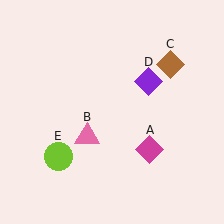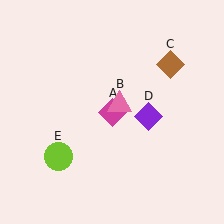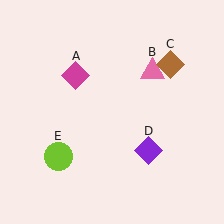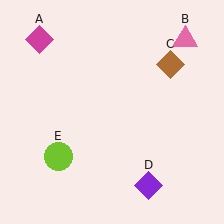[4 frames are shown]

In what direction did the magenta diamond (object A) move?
The magenta diamond (object A) moved up and to the left.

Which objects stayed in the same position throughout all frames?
Brown diamond (object C) and lime circle (object E) remained stationary.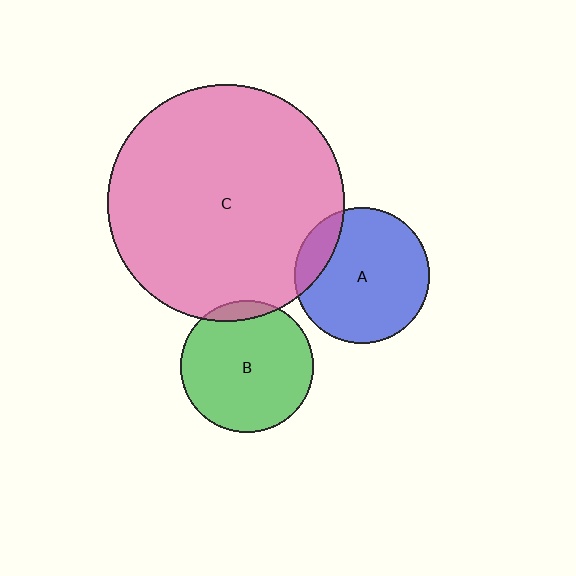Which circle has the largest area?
Circle C (pink).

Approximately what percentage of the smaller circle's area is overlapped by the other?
Approximately 15%.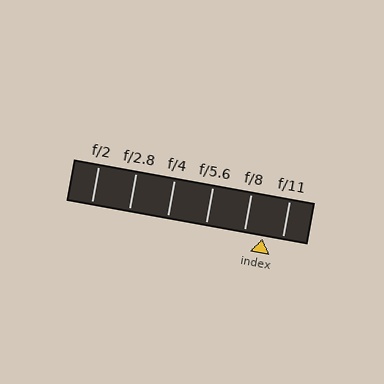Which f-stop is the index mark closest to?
The index mark is closest to f/11.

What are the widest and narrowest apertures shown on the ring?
The widest aperture shown is f/2 and the narrowest is f/11.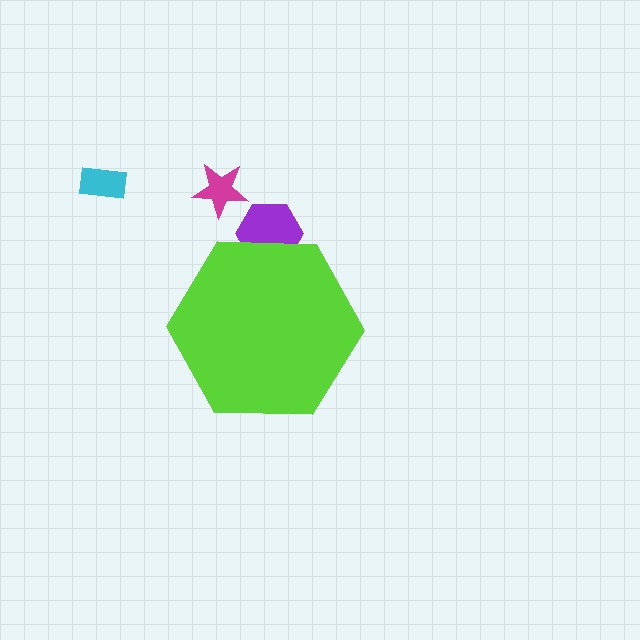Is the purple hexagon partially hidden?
Yes, the purple hexagon is partially hidden behind the lime hexagon.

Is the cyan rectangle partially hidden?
No, the cyan rectangle is fully visible.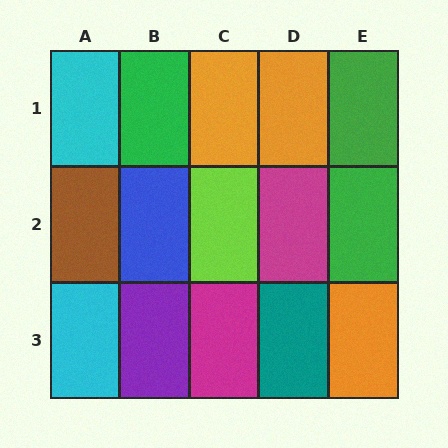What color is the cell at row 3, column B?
Purple.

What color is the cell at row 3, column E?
Orange.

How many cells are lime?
1 cell is lime.